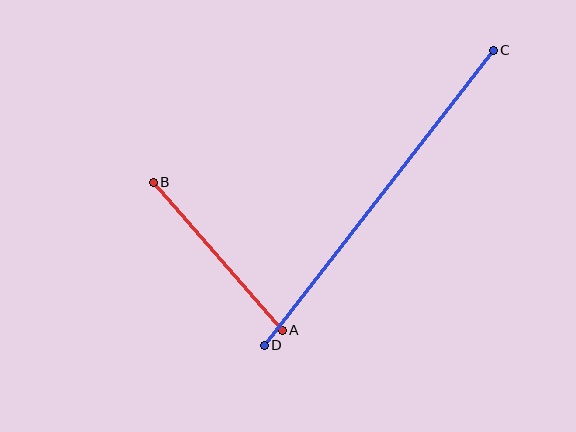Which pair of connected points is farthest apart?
Points C and D are farthest apart.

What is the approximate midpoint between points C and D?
The midpoint is at approximately (379, 198) pixels.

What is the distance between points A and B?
The distance is approximately 196 pixels.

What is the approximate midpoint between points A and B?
The midpoint is at approximately (218, 256) pixels.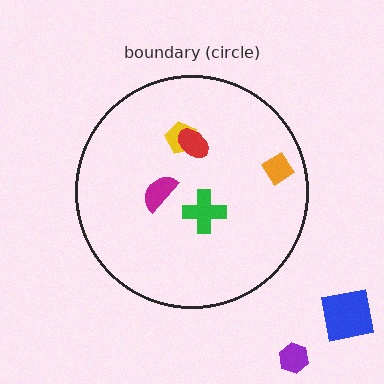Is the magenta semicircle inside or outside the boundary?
Inside.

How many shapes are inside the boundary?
5 inside, 2 outside.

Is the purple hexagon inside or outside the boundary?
Outside.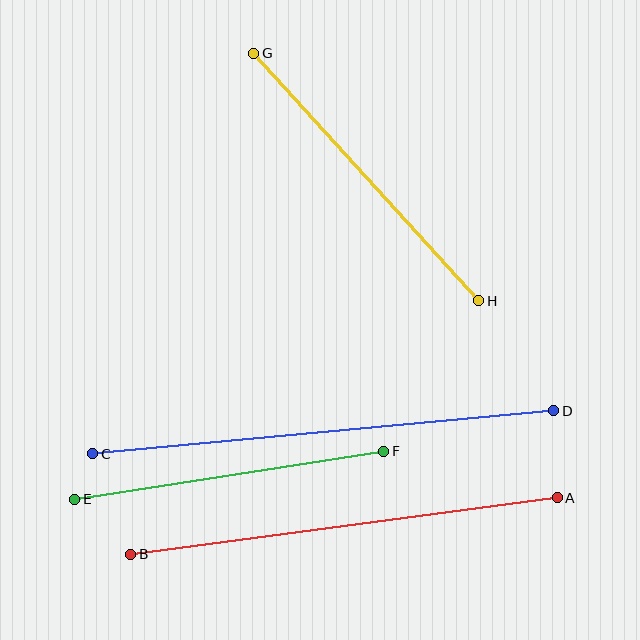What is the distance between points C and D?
The distance is approximately 463 pixels.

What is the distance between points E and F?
The distance is approximately 313 pixels.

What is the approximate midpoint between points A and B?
The midpoint is at approximately (344, 526) pixels.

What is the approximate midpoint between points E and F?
The midpoint is at approximately (229, 475) pixels.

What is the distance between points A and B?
The distance is approximately 430 pixels.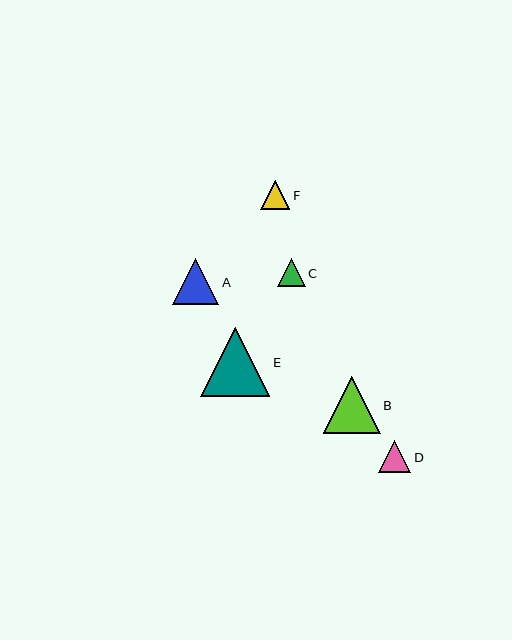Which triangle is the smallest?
Triangle C is the smallest with a size of approximately 28 pixels.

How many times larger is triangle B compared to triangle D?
Triangle B is approximately 1.8 times the size of triangle D.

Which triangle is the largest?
Triangle E is the largest with a size of approximately 69 pixels.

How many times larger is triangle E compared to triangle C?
Triangle E is approximately 2.5 times the size of triangle C.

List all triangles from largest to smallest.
From largest to smallest: E, B, A, D, F, C.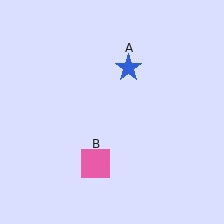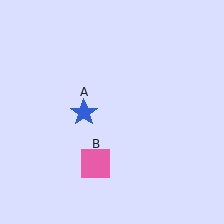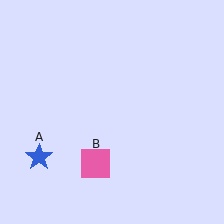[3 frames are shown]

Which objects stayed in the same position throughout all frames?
Pink square (object B) remained stationary.